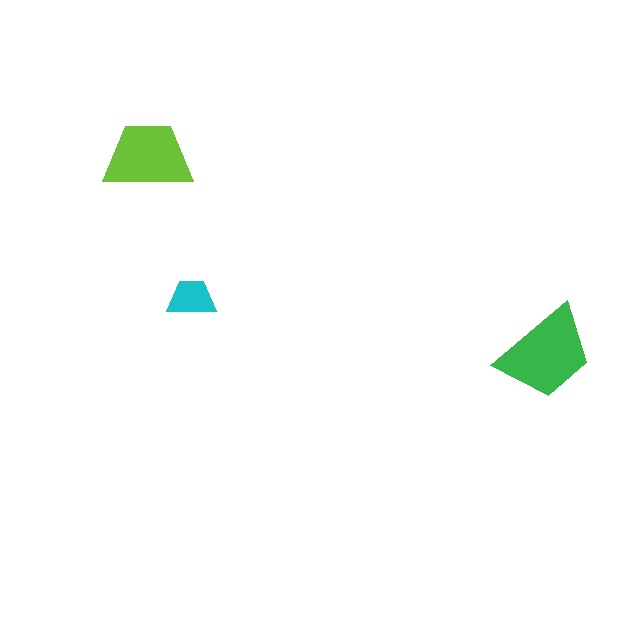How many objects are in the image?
There are 3 objects in the image.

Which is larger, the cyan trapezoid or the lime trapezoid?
The lime one.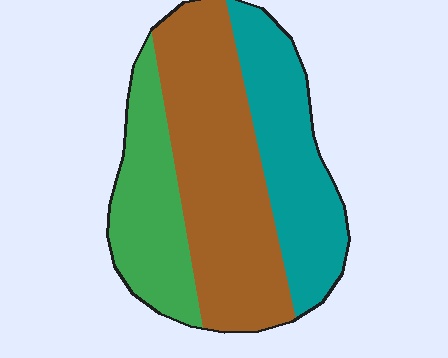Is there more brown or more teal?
Brown.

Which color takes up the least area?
Green, at roughly 25%.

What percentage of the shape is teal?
Teal takes up about one third (1/3) of the shape.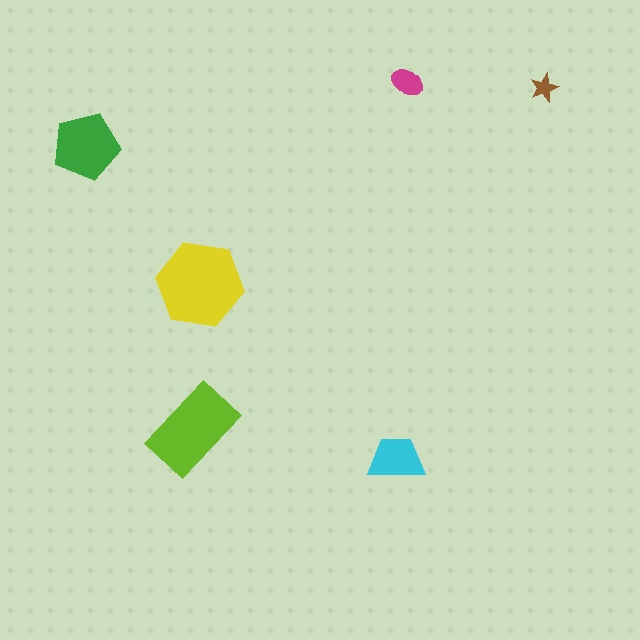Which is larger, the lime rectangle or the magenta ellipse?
The lime rectangle.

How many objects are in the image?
There are 6 objects in the image.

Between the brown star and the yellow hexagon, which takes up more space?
The yellow hexagon.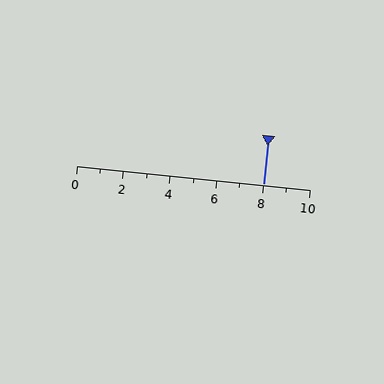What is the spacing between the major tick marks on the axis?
The major ticks are spaced 2 apart.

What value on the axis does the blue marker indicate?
The marker indicates approximately 8.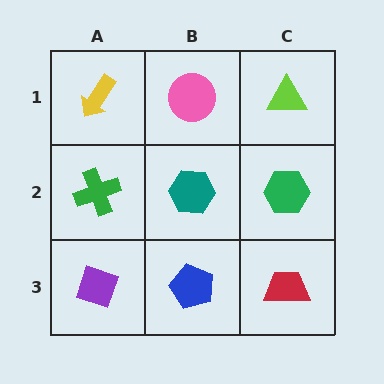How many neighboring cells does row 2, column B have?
4.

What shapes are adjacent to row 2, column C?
A lime triangle (row 1, column C), a red trapezoid (row 3, column C), a teal hexagon (row 2, column B).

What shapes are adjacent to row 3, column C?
A green hexagon (row 2, column C), a blue pentagon (row 3, column B).